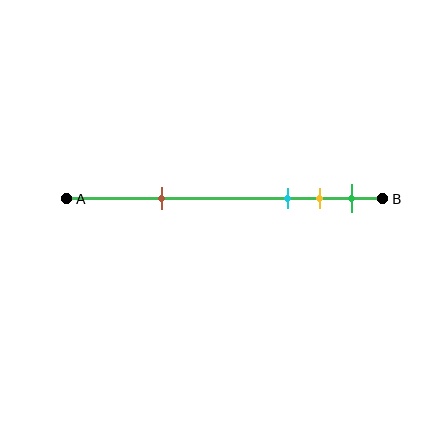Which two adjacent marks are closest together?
The yellow and green marks are the closest adjacent pair.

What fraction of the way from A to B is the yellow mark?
The yellow mark is approximately 80% (0.8) of the way from A to B.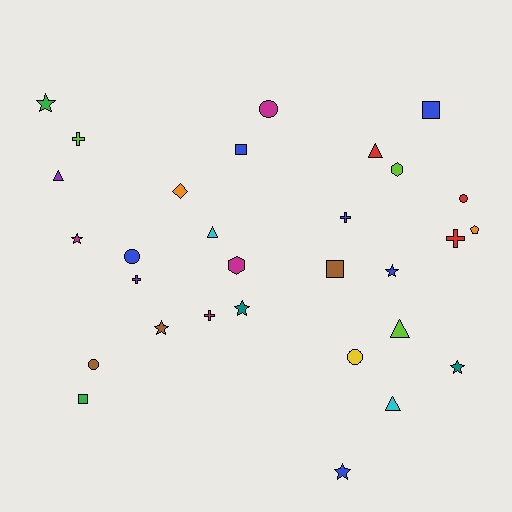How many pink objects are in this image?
There are no pink objects.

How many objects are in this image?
There are 30 objects.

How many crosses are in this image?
There are 5 crosses.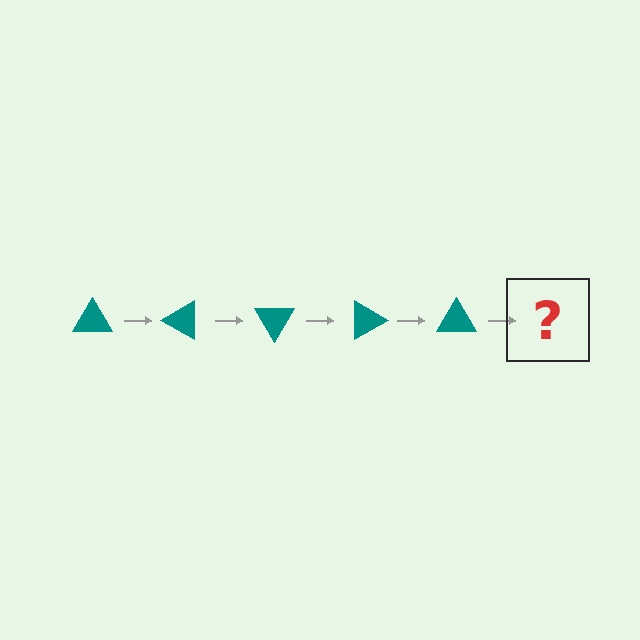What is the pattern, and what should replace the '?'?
The pattern is that the triangle rotates 30 degrees each step. The '?' should be a teal triangle rotated 150 degrees.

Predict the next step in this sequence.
The next step is a teal triangle rotated 150 degrees.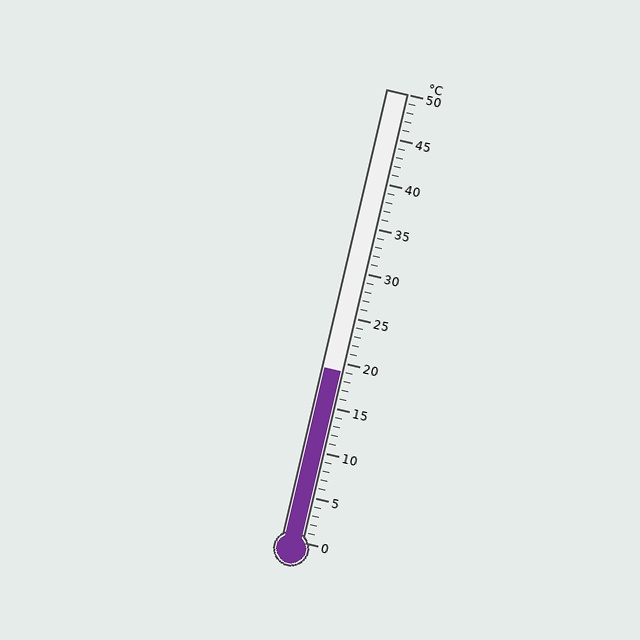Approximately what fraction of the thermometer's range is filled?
The thermometer is filled to approximately 40% of its range.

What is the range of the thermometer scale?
The thermometer scale ranges from 0°C to 50°C.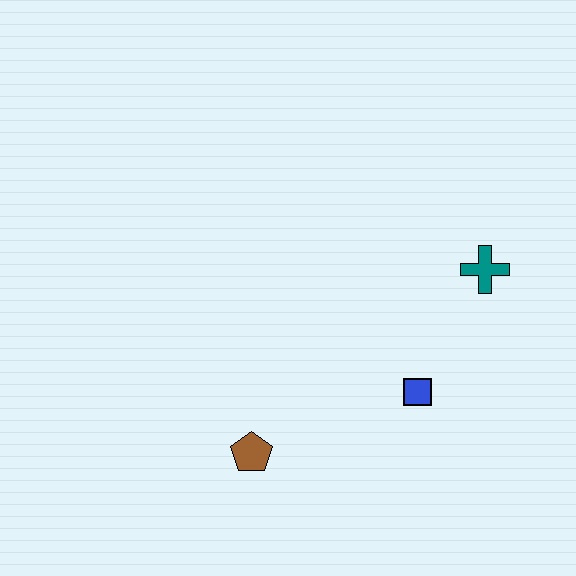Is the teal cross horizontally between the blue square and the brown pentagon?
No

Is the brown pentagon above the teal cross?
No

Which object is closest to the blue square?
The teal cross is closest to the blue square.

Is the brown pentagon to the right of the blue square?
No